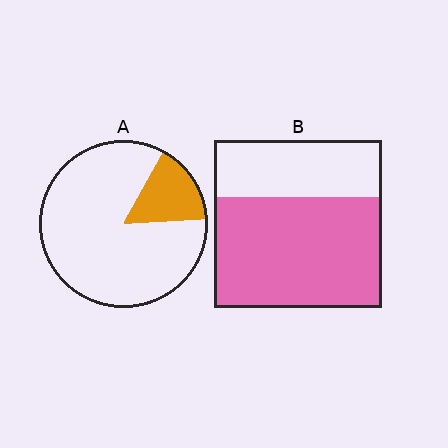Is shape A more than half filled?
No.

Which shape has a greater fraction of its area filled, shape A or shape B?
Shape B.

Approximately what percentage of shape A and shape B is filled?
A is approximately 15% and B is approximately 65%.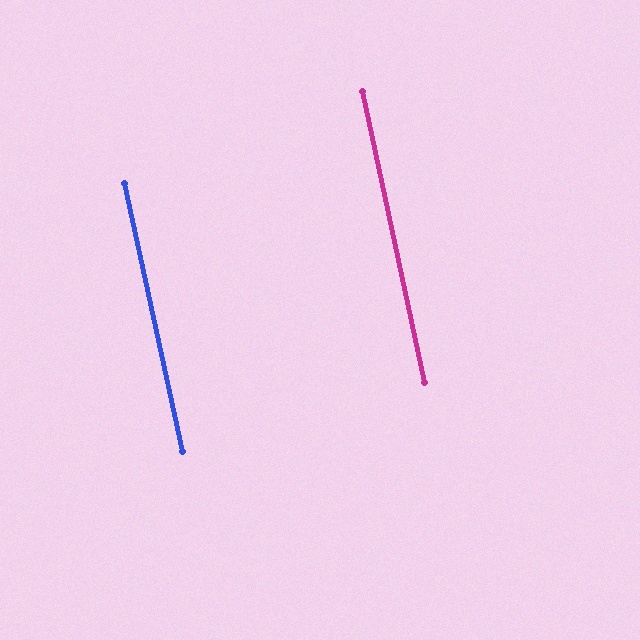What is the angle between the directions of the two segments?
Approximately 0 degrees.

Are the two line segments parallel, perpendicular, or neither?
Parallel — their directions differ by only 0.1°.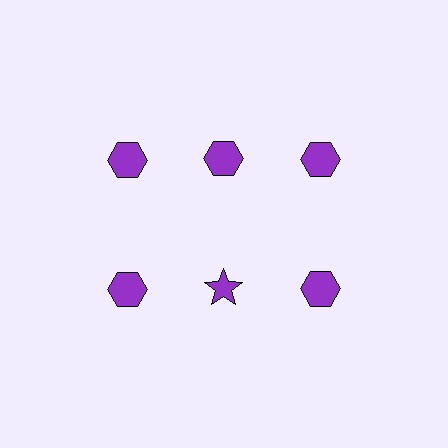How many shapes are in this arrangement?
There are 6 shapes arranged in a grid pattern.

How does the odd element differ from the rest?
It has a different shape: star instead of hexagon.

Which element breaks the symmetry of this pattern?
The purple star in the second row, second from left column breaks the symmetry. All other shapes are purple hexagons.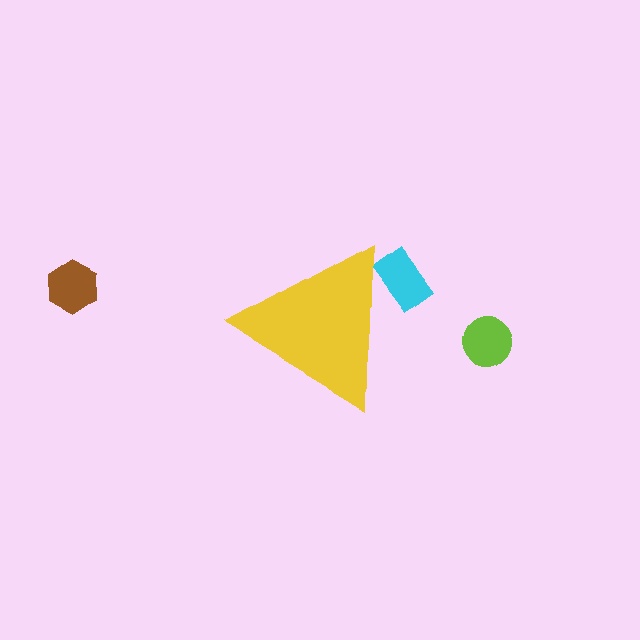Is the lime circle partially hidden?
No, the lime circle is fully visible.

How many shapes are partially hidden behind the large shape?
1 shape is partially hidden.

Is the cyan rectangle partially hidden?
Yes, the cyan rectangle is partially hidden behind the yellow triangle.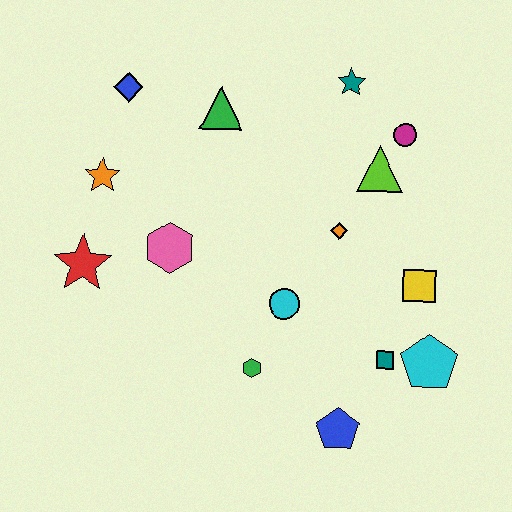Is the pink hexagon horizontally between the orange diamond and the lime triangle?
No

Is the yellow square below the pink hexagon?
Yes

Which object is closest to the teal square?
The cyan pentagon is closest to the teal square.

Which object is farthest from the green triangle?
The blue pentagon is farthest from the green triangle.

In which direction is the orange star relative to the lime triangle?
The orange star is to the left of the lime triangle.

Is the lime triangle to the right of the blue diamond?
Yes